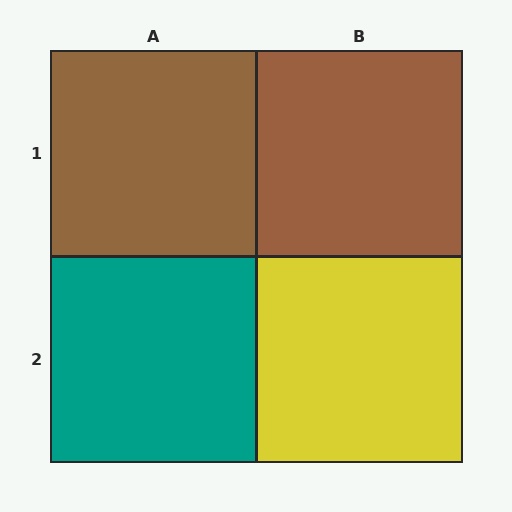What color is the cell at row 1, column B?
Brown.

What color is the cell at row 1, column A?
Brown.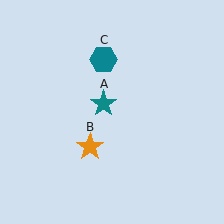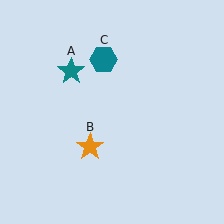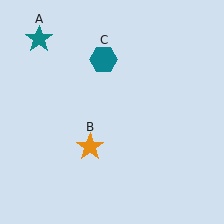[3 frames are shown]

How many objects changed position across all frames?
1 object changed position: teal star (object A).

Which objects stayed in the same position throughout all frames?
Orange star (object B) and teal hexagon (object C) remained stationary.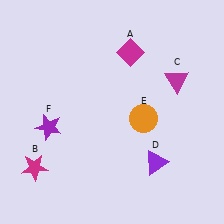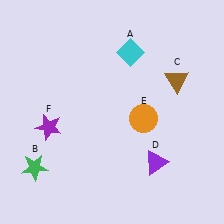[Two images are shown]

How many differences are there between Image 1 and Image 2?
There are 3 differences between the two images.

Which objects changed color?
A changed from magenta to cyan. B changed from magenta to green. C changed from magenta to brown.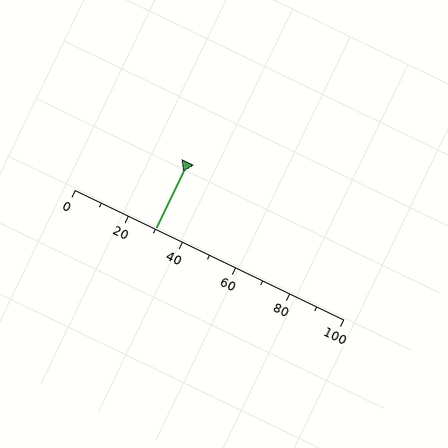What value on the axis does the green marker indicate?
The marker indicates approximately 30.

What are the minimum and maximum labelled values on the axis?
The axis runs from 0 to 100.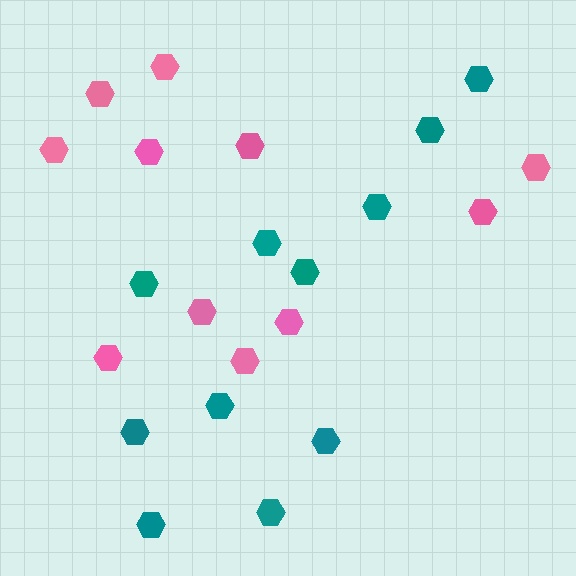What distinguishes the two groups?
There are 2 groups: one group of pink hexagons (11) and one group of teal hexagons (11).